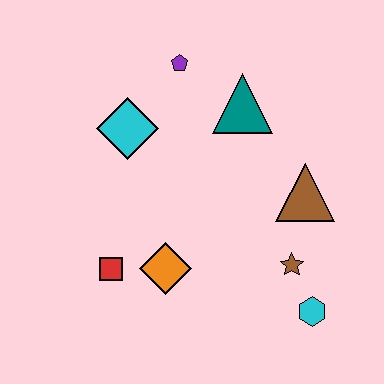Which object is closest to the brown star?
The cyan hexagon is closest to the brown star.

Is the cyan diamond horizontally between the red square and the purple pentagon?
Yes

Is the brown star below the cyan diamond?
Yes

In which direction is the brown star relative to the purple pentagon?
The brown star is below the purple pentagon.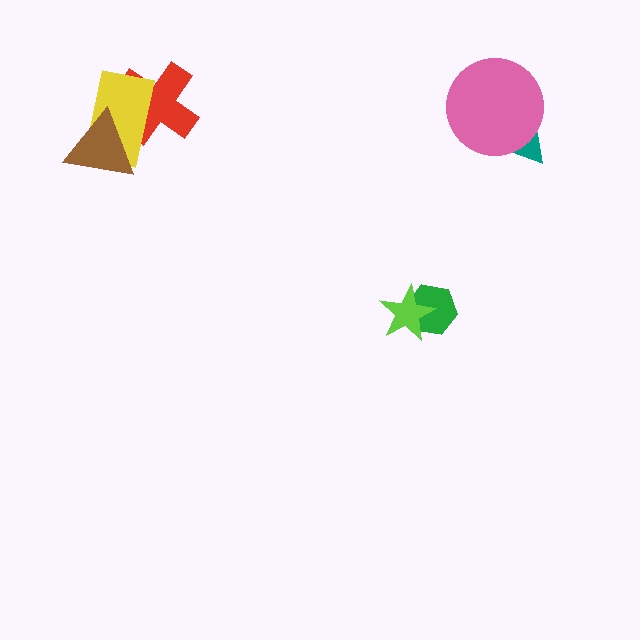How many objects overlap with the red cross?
2 objects overlap with the red cross.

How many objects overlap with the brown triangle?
2 objects overlap with the brown triangle.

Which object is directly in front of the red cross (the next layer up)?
The yellow rectangle is directly in front of the red cross.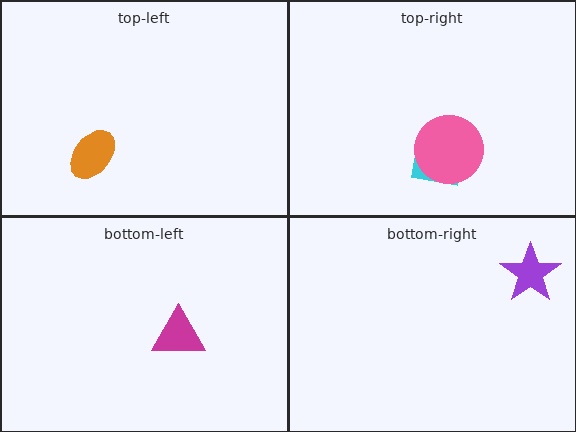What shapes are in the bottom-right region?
The purple star.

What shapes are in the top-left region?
The orange ellipse.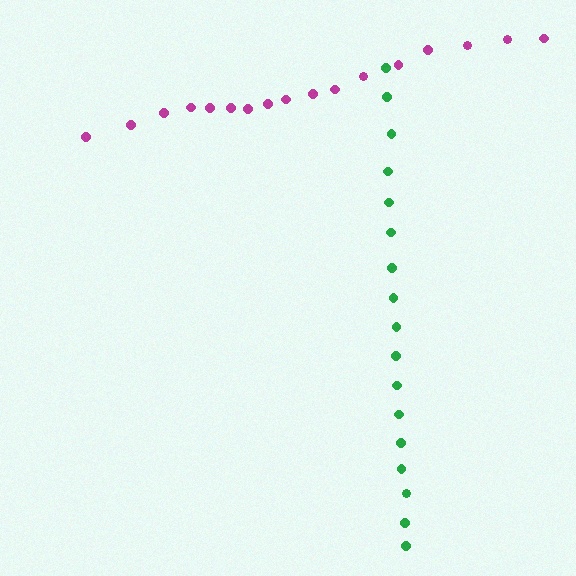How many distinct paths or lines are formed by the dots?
There are 2 distinct paths.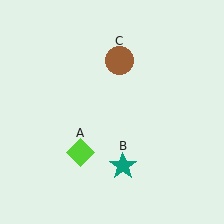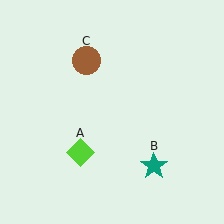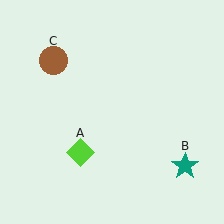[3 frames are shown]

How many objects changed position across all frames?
2 objects changed position: teal star (object B), brown circle (object C).